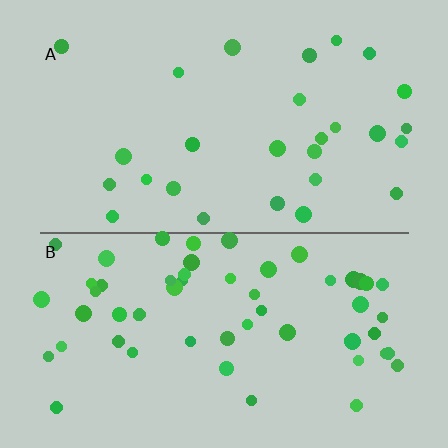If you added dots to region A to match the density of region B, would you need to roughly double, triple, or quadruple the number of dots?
Approximately double.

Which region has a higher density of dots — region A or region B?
B (the bottom).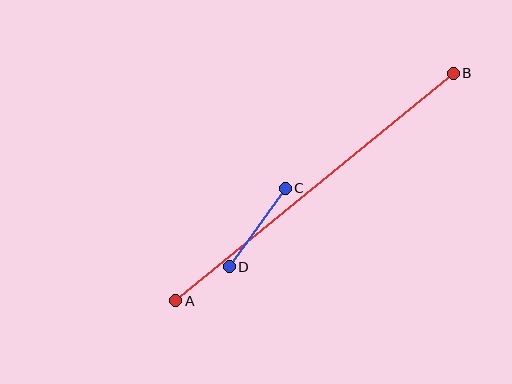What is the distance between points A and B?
The distance is approximately 359 pixels.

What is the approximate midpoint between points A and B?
The midpoint is at approximately (315, 187) pixels.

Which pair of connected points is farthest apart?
Points A and B are farthest apart.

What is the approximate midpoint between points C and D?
The midpoint is at approximately (257, 228) pixels.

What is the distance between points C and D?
The distance is approximately 97 pixels.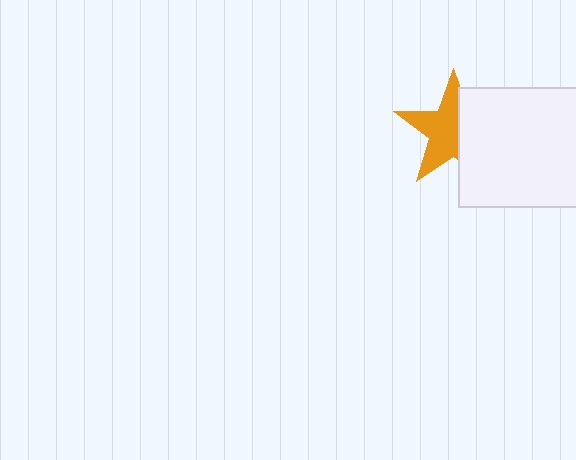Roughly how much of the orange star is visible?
About half of it is visible (roughly 57%).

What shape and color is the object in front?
The object in front is a white square.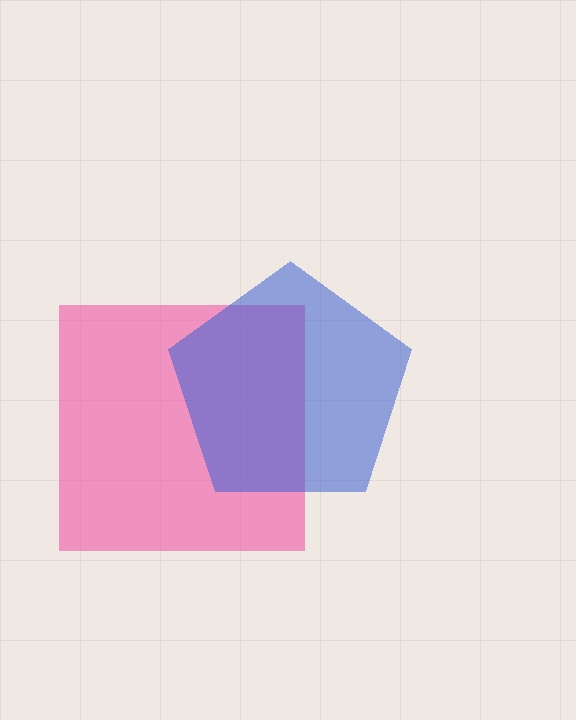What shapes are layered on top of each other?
The layered shapes are: a pink square, a blue pentagon.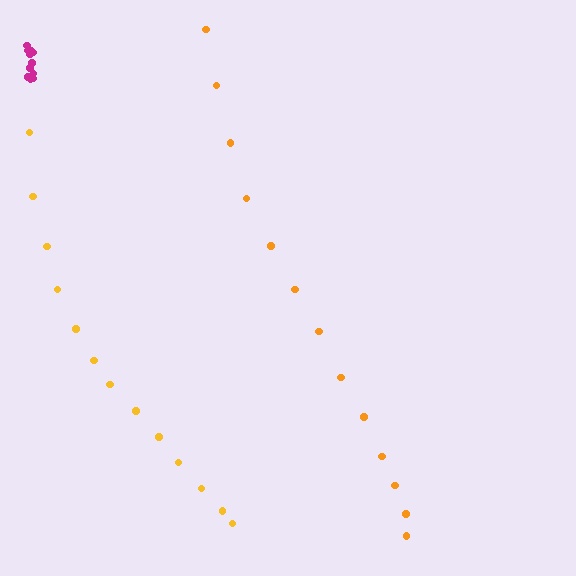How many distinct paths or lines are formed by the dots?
There are 3 distinct paths.